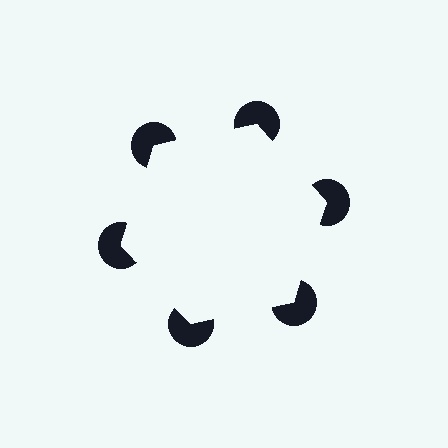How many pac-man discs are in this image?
There are 6 — one at each vertex of the illusory hexagon.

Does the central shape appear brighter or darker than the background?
It typically appears slightly brighter than the background, even though no actual brightness change is drawn.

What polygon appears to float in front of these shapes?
An illusory hexagon — its edges are inferred from the aligned wedge cuts in the pac-man discs, not physically drawn.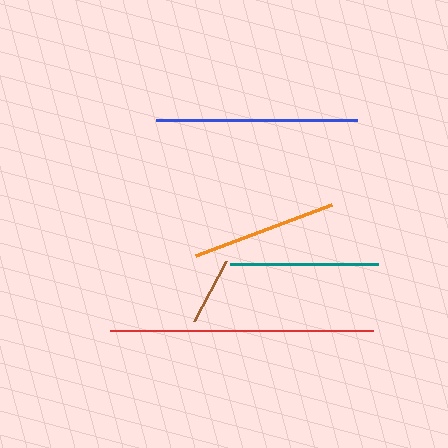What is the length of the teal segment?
The teal segment is approximately 148 pixels long.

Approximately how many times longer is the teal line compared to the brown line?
The teal line is approximately 2.2 times the length of the brown line.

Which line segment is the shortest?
The brown line is the shortest at approximately 68 pixels.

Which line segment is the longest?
The red line is the longest at approximately 262 pixels.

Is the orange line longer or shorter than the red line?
The red line is longer than the orange line.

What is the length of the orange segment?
The orange segment is approximately 145 pixels long.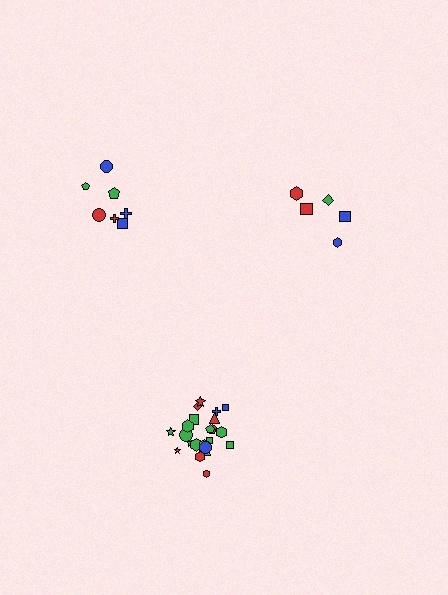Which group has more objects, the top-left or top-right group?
The top-left group.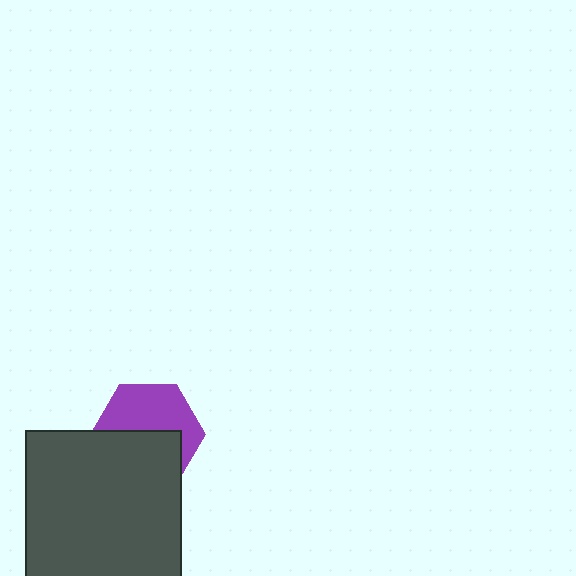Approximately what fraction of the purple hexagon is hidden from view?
Roughly 49% of the purple hexagon is hidden behind the dark gray square.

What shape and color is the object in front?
The object in front is a dark gray square.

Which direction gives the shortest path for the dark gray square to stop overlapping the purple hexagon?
Moving down gives the shortest separation.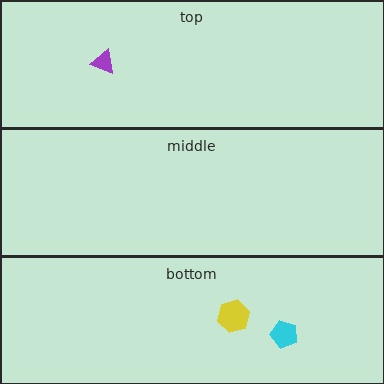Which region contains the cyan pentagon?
The bottom region.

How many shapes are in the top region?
1.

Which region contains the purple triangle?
The top region.